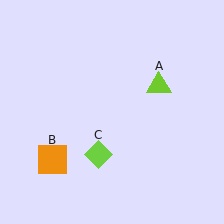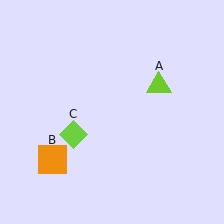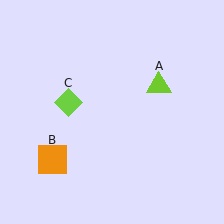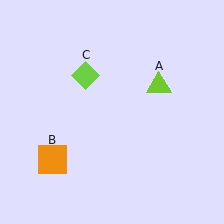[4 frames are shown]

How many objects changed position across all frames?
1 object changed position: lime diamond (object C).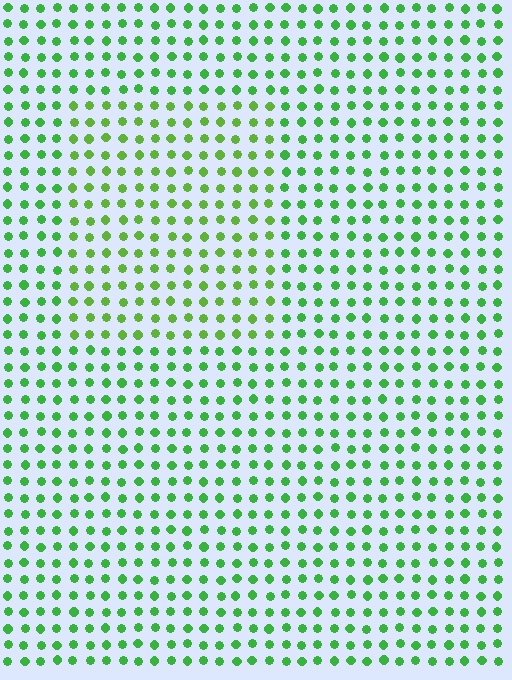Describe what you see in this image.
The image is filled with small green elements in a uniform arrangement. A rectangle-shaped region is visible where the elements are tinted to a slightly different hue, forming a subtle color boundary.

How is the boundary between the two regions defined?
The boundary is defined purely by a slight shift in hue (about 21 degrees). Spacing, size, and orientation are identical on both sides.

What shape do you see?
I see a rectangle.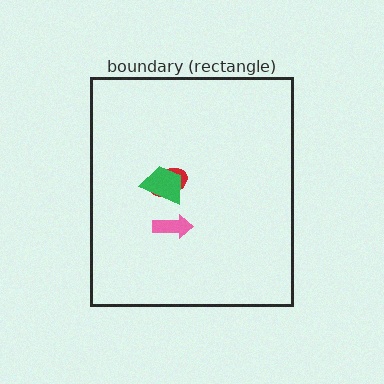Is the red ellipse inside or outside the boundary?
Inside.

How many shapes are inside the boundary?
3 inside, 0 outside.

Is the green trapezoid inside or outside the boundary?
Inside.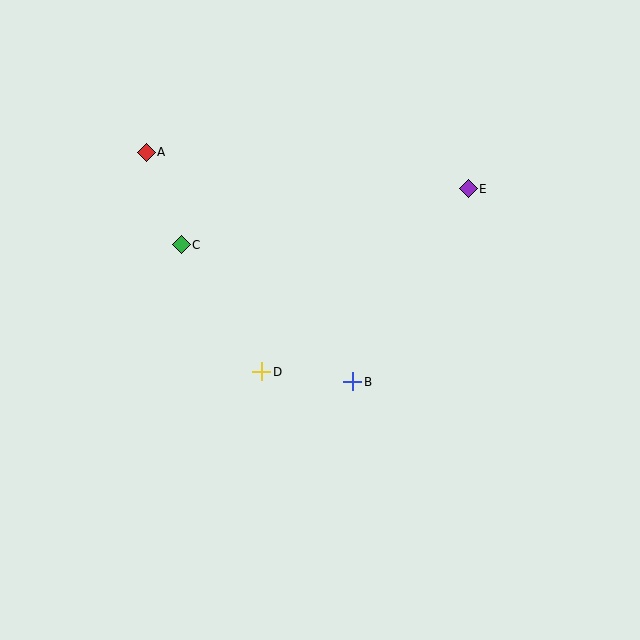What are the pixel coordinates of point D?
Point D is at (262, 372).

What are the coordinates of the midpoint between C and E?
The midpoint between C and E is at (325, 217).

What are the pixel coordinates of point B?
Point B is at (353, 382).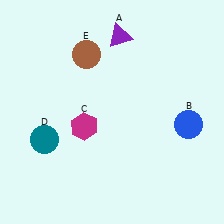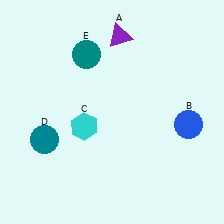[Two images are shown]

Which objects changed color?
C changed from magenta to cyan. E changed from brown to teal.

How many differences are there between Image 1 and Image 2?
There are 2 differences between the two images.